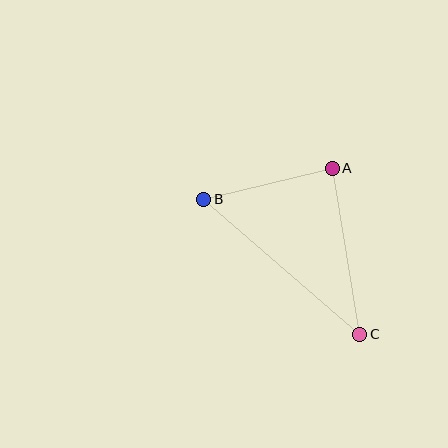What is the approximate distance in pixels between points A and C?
The distance between A and C is approximately 168 pixels.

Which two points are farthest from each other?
Points B and C are farthest from each other.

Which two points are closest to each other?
Points A and B are closest to each other.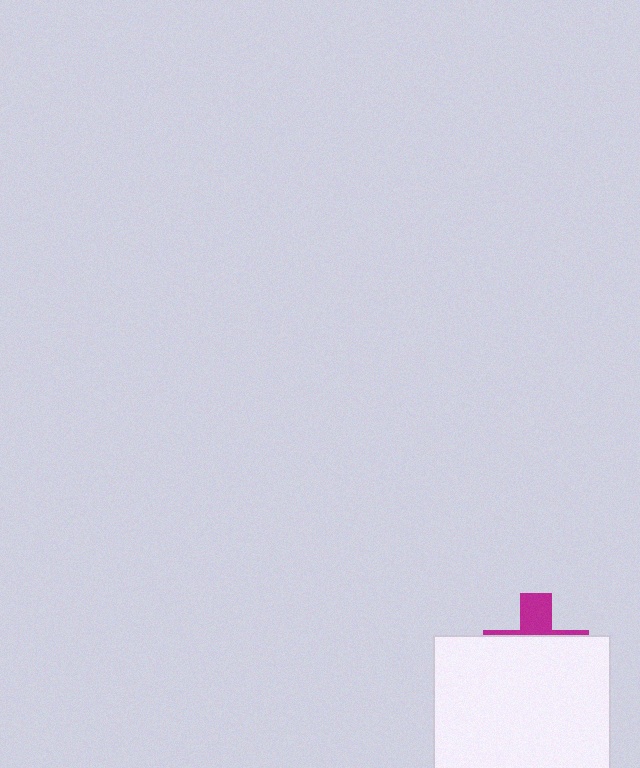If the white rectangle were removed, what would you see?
You would see the complete magenta cross.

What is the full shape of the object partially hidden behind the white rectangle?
The partially hidden object is a magenta cross.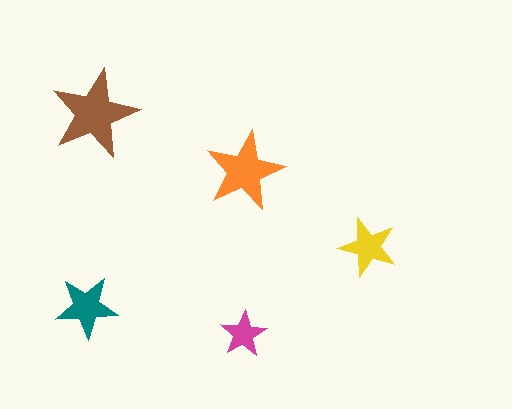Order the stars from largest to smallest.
the brown one, the orange one, the teal one, the yellow one, the magenta one.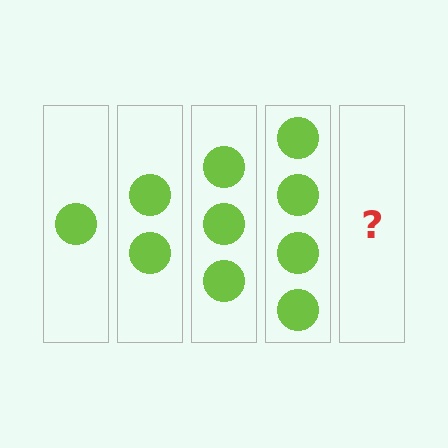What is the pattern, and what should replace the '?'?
The pattern is that each step adds one more circle. The '?' should be 5 circles.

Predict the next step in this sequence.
The next step is 5 circles.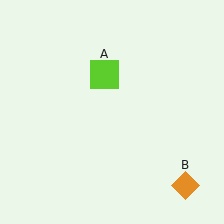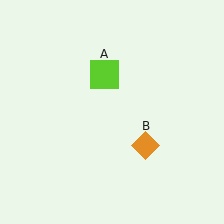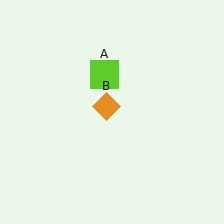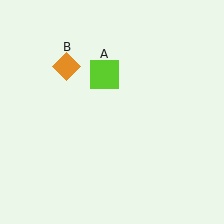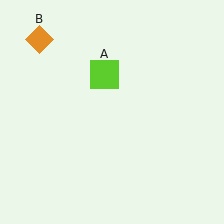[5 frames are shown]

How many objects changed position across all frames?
1 object changed position: orange diamond (object B).